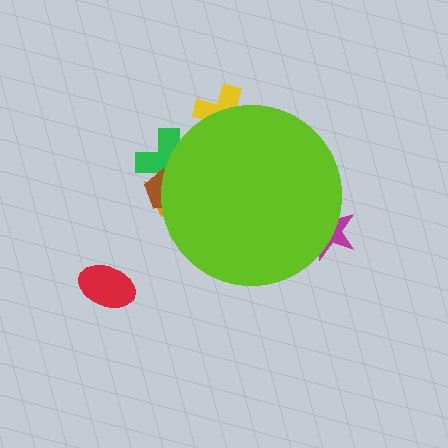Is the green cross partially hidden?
Yes, the green cross is partially hidden behind the lime circle.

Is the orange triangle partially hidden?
Yes, the orange triangle is partially hidden behind the lime circle.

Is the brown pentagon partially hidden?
Yes, the brown pentagon is partially hidden behind the lime circle.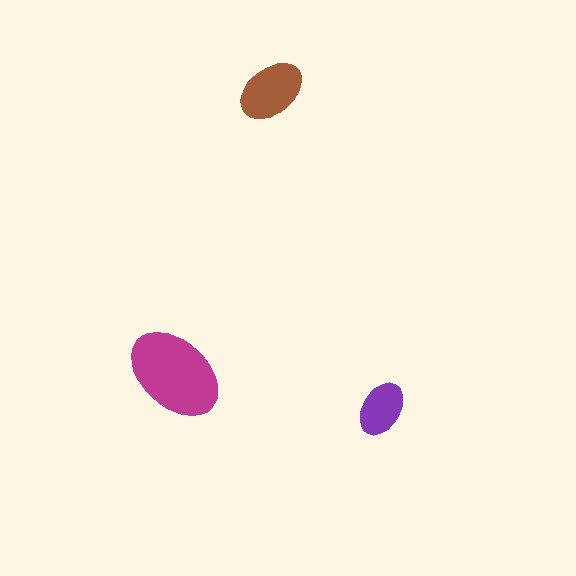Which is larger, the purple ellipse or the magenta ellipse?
The magenta one.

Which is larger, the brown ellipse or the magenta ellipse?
The magenta one.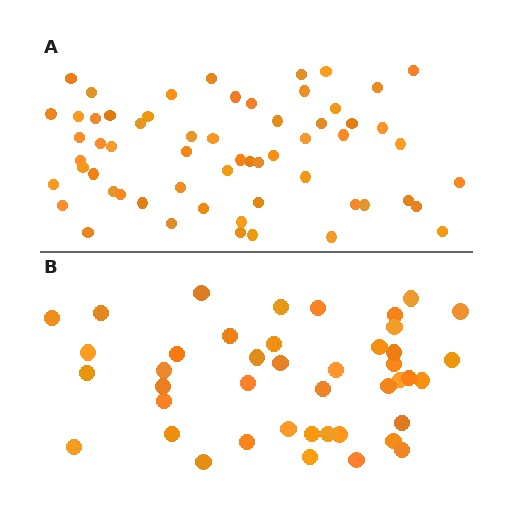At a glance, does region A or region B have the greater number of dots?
Region A (the top region) has more dots.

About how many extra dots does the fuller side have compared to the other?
Region A has approximately 15 more dots than region B.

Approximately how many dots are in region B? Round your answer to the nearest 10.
About 40 dots. (The exact count is 43, which rounds to 40.)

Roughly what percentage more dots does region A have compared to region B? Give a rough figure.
About 40% more.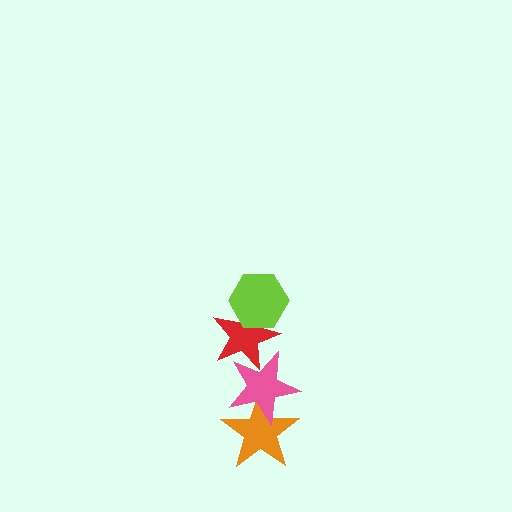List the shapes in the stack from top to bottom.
From top to bottom: the lime hexagon, the red star, the pink star, the orange star.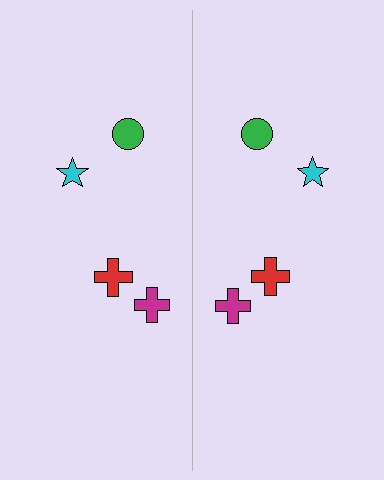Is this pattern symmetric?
Yes, this pattern has bilateral (reflection) symmetry.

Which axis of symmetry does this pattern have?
The pattern has a vertical axis of symmetry running through the center of the image.